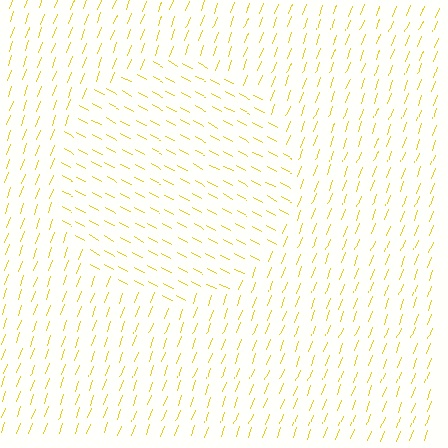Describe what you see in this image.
The image is filled with small yellow line segments. A circle region in the image has lines oriented differently from the surrounding lines, creating a visible texture boundary.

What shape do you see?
I see a circle.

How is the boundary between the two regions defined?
The boundary is defined purely by a change in line orientation (approximately 82 degrees difference). All lines are the same color and thickness.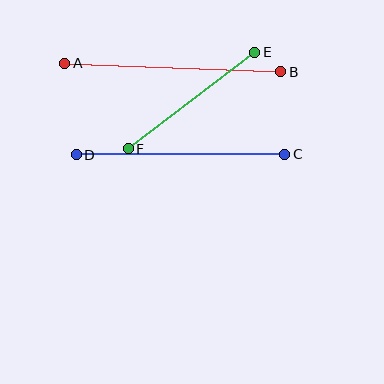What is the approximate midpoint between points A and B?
The midpoint is at approximately (173, 68) pixels.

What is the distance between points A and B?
The distance is approximately 216 pixels.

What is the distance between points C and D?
The distance is approximately 208 pixels.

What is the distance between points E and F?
The distance is approximately 159 pixels.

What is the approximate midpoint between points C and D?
The midpoint is at approximately (180, 154) pixels.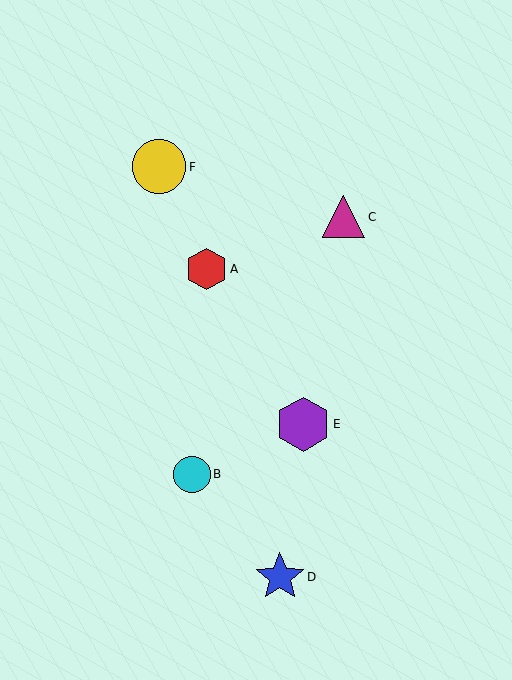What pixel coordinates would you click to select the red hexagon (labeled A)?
Click at (207, 269) to select the red hexagon A.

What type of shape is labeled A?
Shape A is a red hexagon.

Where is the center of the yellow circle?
The center of the yellow circle is at (159, 167).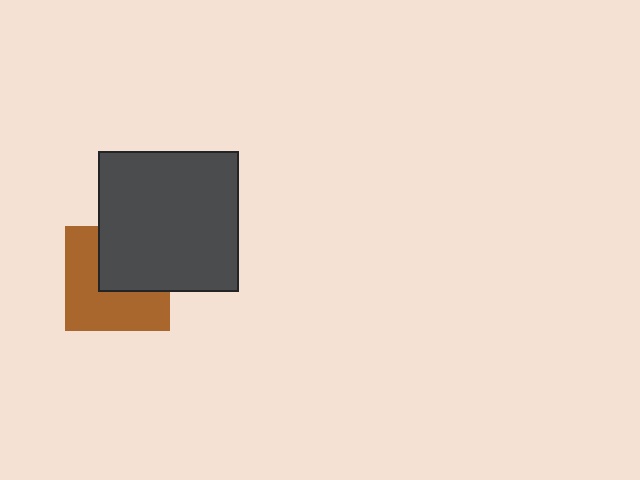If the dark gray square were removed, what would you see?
You would see the complete brown square.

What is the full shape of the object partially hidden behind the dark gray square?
The partially hidden object is a brown square.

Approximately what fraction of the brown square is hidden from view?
Roughly 43% of the brown square is hidden behind the dark gray square.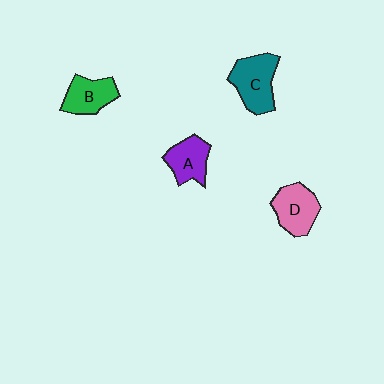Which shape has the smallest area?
Shape A (purple).